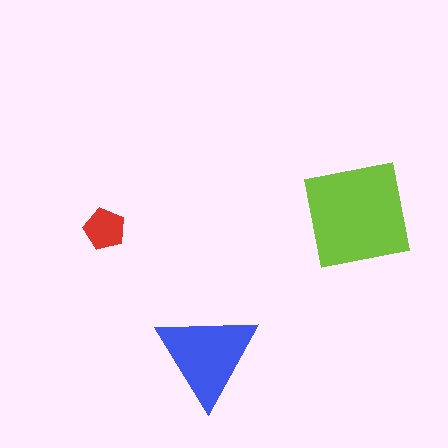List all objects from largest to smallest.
The lime square, the blue triangle, the red pentagon.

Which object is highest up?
The lime square is topmost.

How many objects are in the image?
There are 3 objects in the image.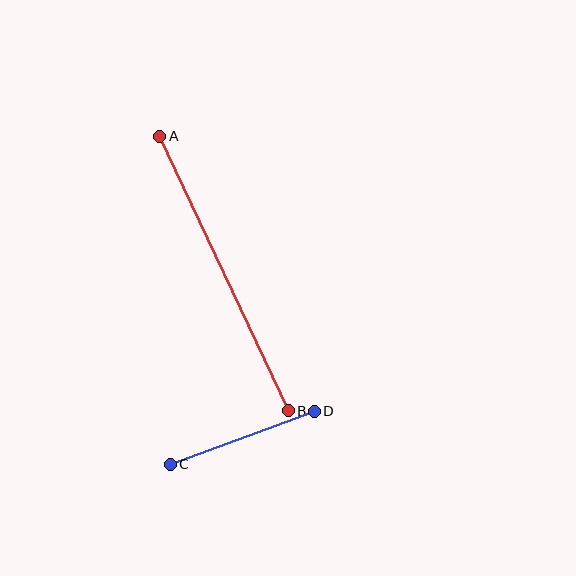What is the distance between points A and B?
The distance is approximately 303 pixels.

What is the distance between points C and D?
The distance is approximately 153 pixels.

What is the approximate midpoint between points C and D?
The midpoint is at approximately (242, 438) pixels.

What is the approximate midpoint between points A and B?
The midpoint is at approximately (224, 274) pixels.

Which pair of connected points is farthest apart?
Points A and B are farthest apart.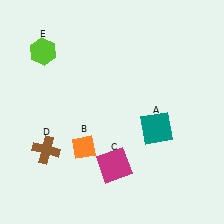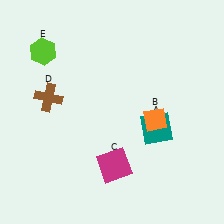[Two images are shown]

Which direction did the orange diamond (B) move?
The orange diamond (B) moved right.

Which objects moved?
The objects that moved are: the orange diamond (B), the brown cross (D).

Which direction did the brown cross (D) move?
The brown cross (D) moved up.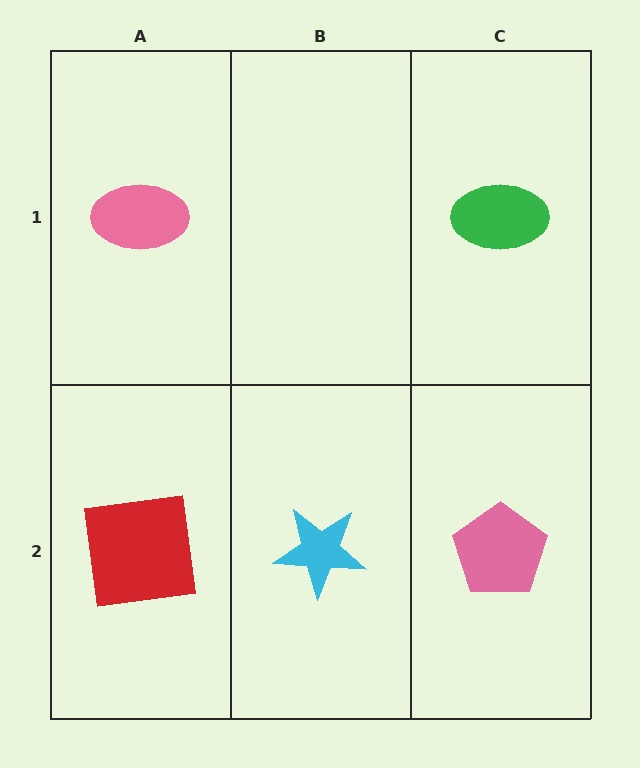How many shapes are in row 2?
3 shapes.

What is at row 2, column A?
A red square.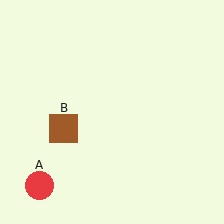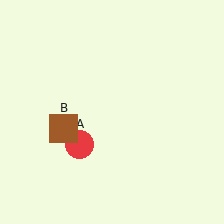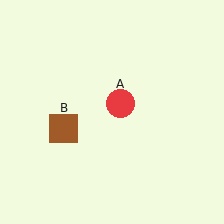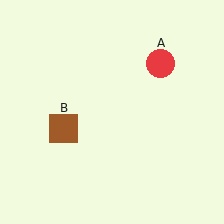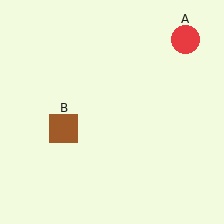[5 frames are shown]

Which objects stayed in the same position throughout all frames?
Brown square (object B) remained stationary.